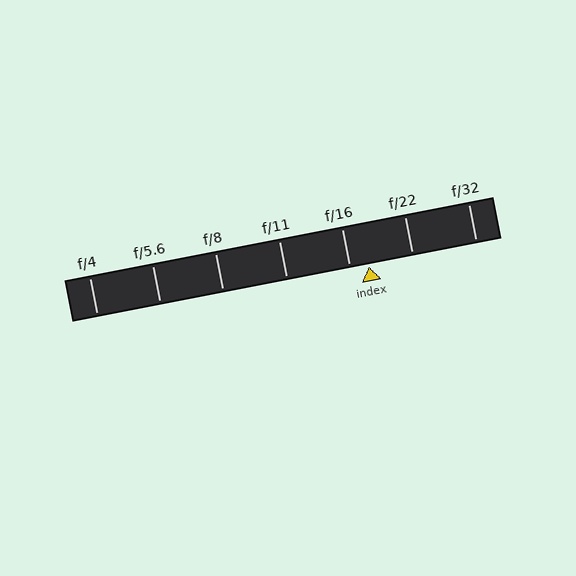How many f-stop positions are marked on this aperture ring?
There are 7 f-stop positions marked.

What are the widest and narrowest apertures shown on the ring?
The widest aperture shown is f/4 and the narrowest is f/32.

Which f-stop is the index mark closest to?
The index mark is closest to f/16.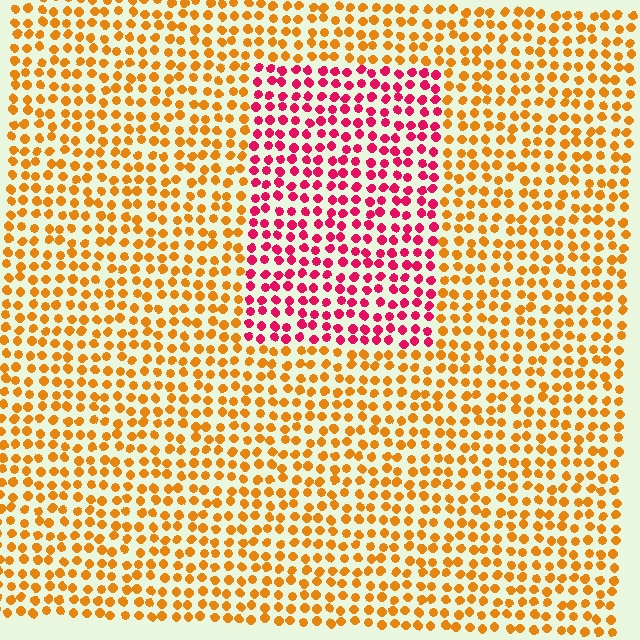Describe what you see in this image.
The image is filled with small orange elements in a uniform arrangement. A rectangle-shaped region is visible where the elements are tinted to a slightly different hue, forming a subtle color boundary.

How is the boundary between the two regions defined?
The boundary is defined purely by a slight shift in hue (about 56 degrees). Spacing, size, and orientation are identical on both sides.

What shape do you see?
I see a rectangle.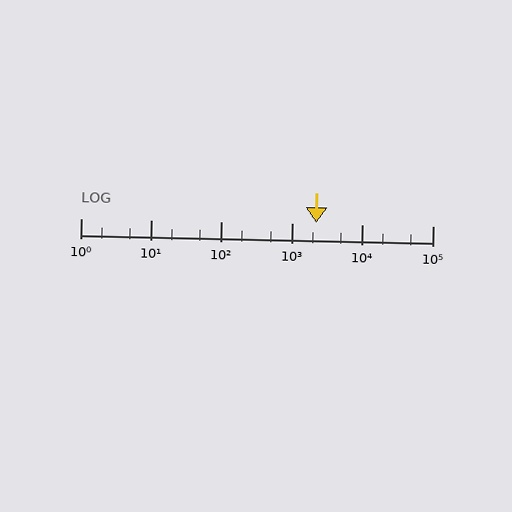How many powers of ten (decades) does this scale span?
The scale spans 5 decades, from 1 to 100000.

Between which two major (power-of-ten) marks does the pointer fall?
The pointer is between 1000 and 10000.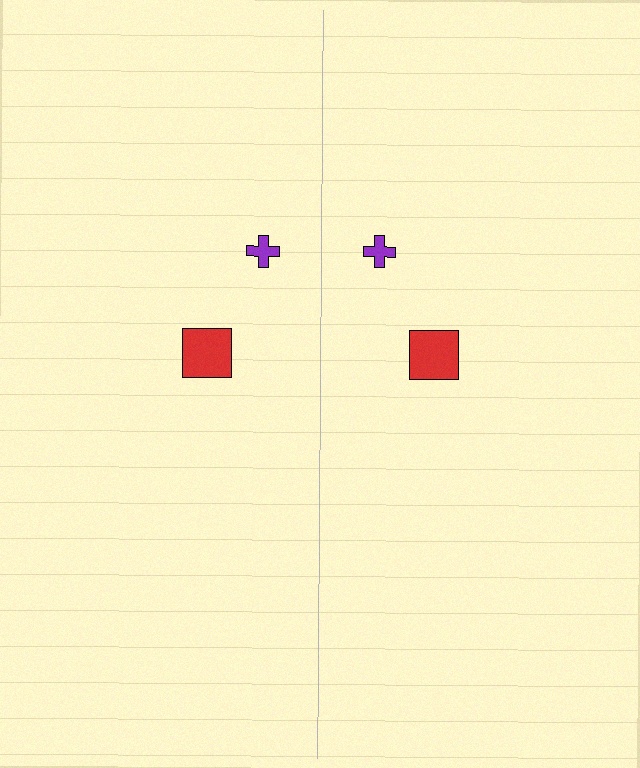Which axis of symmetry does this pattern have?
The pattern has a vertical axis of symmetry running through the center of the image.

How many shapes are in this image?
There are 4 shapes in this image.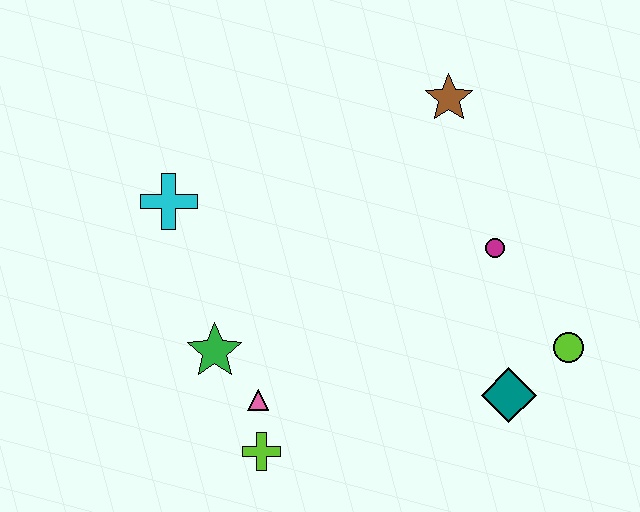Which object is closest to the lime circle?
The teal diamond is closest to the lime circle.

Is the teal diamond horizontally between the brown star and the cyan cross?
No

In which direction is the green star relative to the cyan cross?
The green star is below the cyan cross.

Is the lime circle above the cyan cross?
No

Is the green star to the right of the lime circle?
No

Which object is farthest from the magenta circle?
The cyan cross is farthest from the magenta circle.